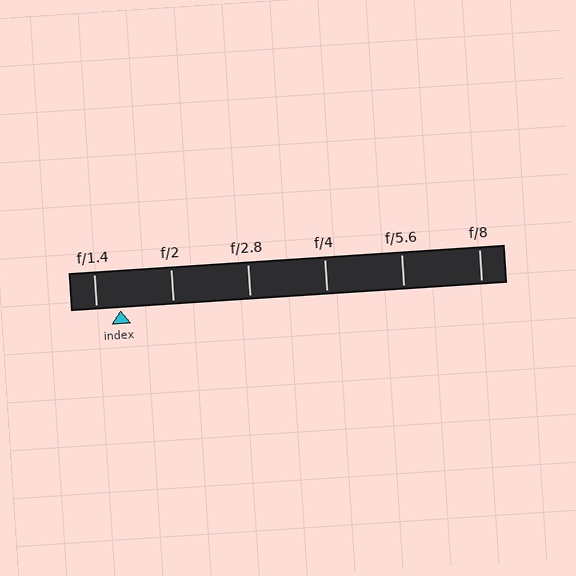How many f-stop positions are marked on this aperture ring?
There are 6 f-stop positions marked.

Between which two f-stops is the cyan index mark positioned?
The index mark is between f/1.4 and f/2.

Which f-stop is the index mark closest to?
The index mark is closest to f/1.4.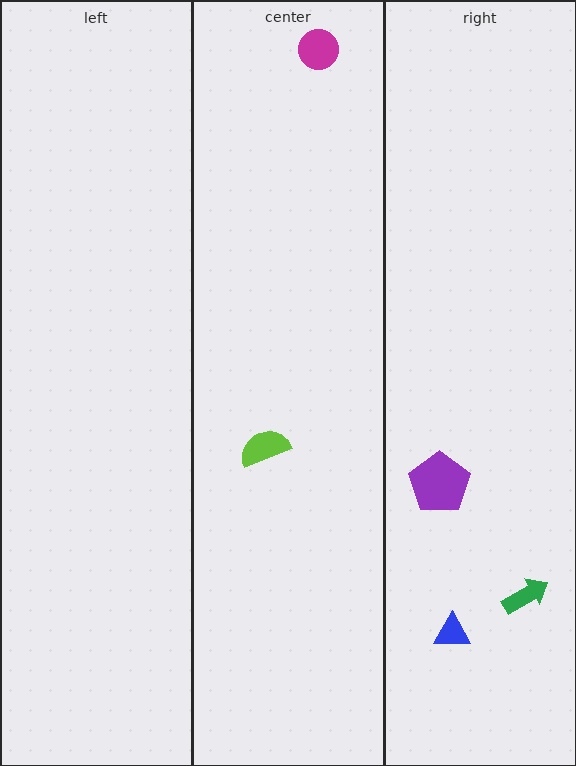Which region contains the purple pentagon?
The right region.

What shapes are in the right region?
The green arrow, the blue triangle, the purple pentagon.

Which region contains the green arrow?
The right region.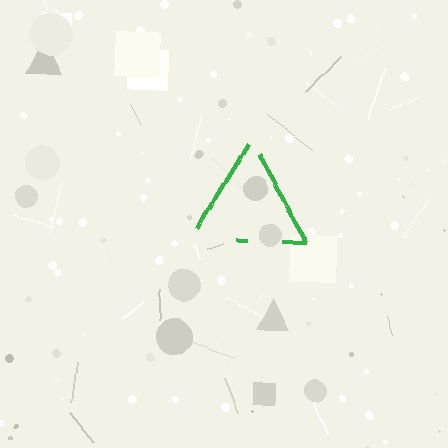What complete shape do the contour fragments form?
The contour fragments form a triangle.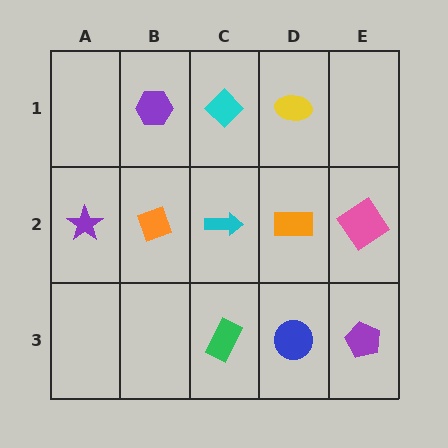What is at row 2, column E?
A pink diamond.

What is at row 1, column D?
A yellow ellipse.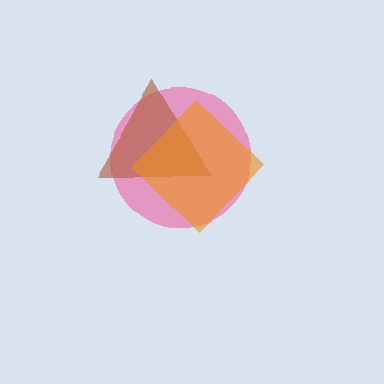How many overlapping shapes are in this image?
There are 3 overlapping shapes in the image.